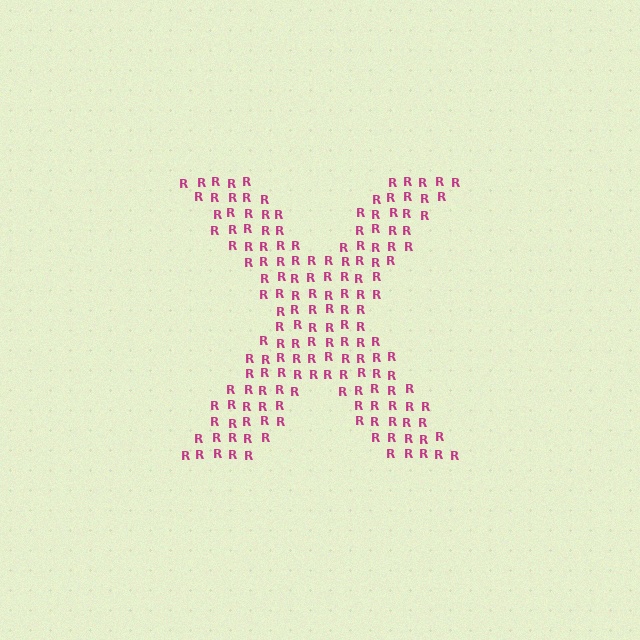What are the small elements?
The small elements are letter R's.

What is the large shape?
The large shape is the letter X.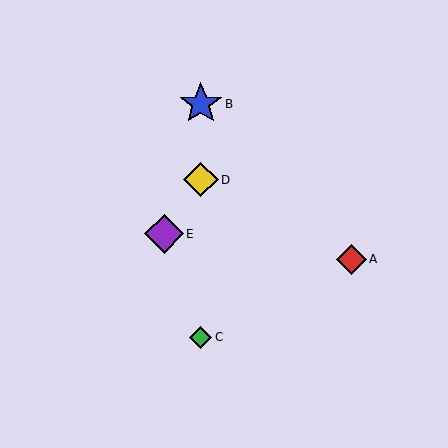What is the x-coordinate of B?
Object B is at x≈201.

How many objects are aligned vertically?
3 objects (B, C, D) are aligned vertically.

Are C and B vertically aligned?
Yes, both are at x≈201.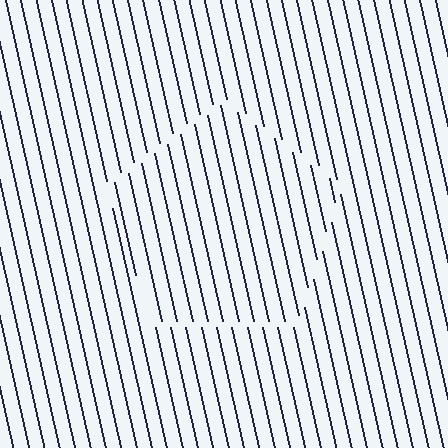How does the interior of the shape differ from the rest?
The interior of the shape contains the same grating, shifted by half a period — the contour is defined by the phase discontinuity where line-ends from the inner and outer gratings abut.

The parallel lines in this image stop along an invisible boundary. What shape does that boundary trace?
An illusory pentagon. The interior of the shape contains the same grating, shifted by half a period — the contour is defined by the phase discontinuity where line-ends from the inner and outer gratings abut.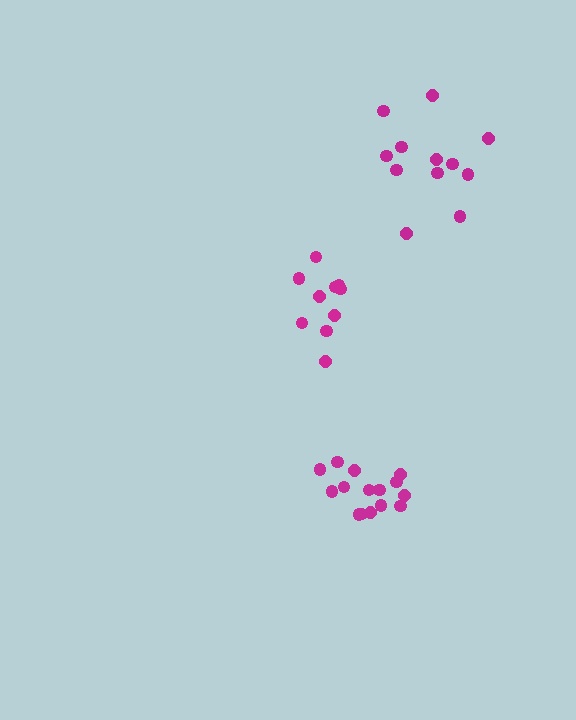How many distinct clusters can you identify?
There are 3 distinct clusters.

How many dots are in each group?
Group 1: 10 dots, Group 2: 15 dots, Group 3: 12 dots (37 total).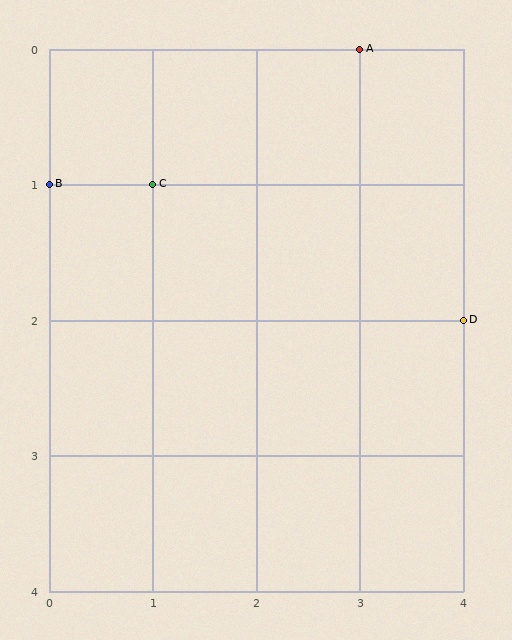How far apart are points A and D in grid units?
Points A and D are 1 column and 2 rows apart (about 2.2 grid units diagonally).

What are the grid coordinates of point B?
Point B is at grid coordinates (0, 1).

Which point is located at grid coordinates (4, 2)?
Point D is at (4, 2).